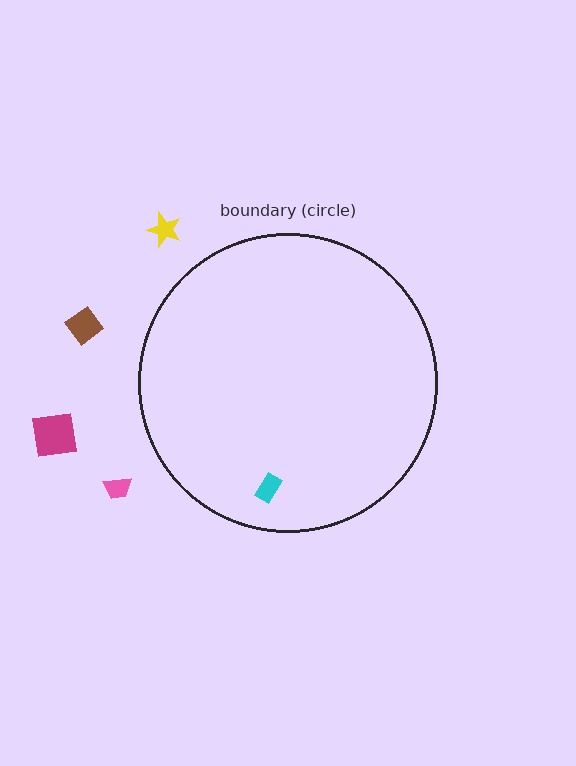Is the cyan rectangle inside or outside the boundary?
Inside.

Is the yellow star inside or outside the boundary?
Outside.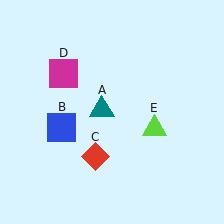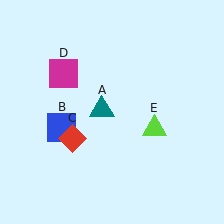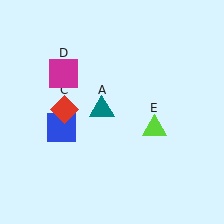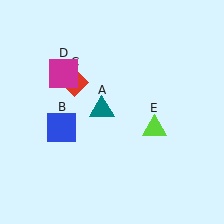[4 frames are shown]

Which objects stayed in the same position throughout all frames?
Teal triangle (object A) and blue square (object B) and magenta square (object D) and lime triangle (object E) remained stationary.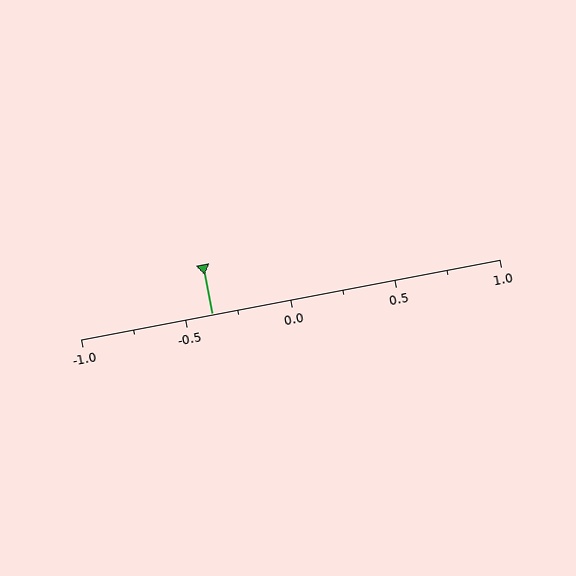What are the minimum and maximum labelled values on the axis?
The axis runs from -1.0 to 1.0.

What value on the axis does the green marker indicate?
The marker indicates approximately -0.38.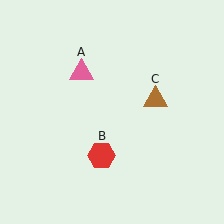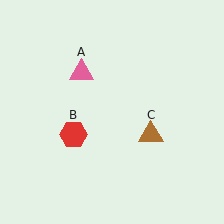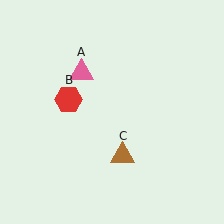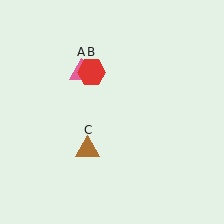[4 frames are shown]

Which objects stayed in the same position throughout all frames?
Pink triangle (object A) remained stationary.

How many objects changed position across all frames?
2 objects changed position: red hexagon (object B), brown triangle (object C).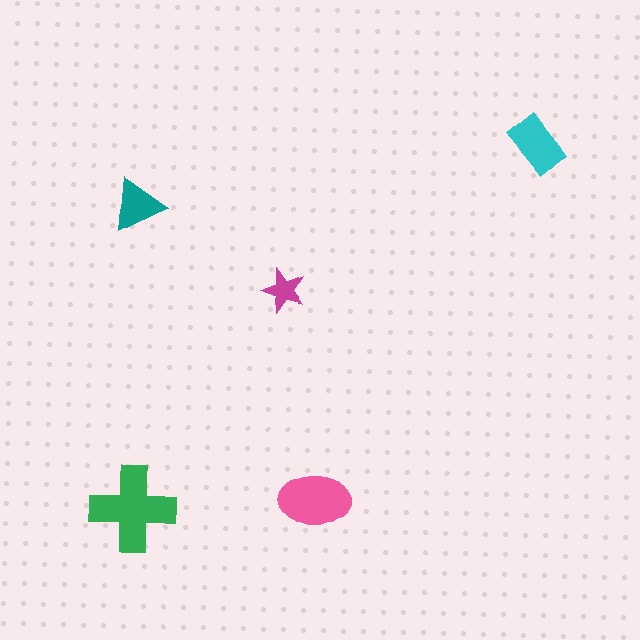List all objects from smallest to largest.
The magenta star, the teal triangle, the cyan rectangle, the pink ellipse, the green cross.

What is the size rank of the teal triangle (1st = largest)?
4th.